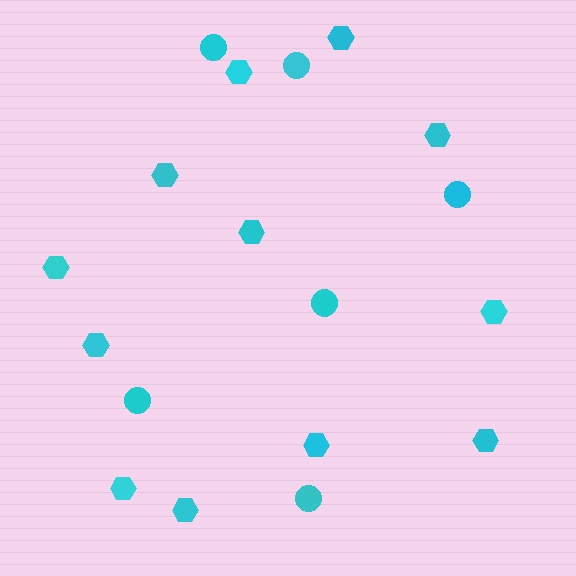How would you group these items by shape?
There are 2 groups: one group of hexagons (12) and one group of circles (6).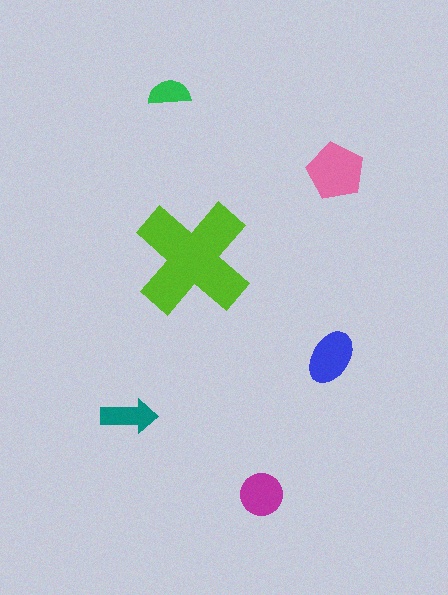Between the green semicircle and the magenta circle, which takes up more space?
The magenta circle.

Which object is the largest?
The lime cross.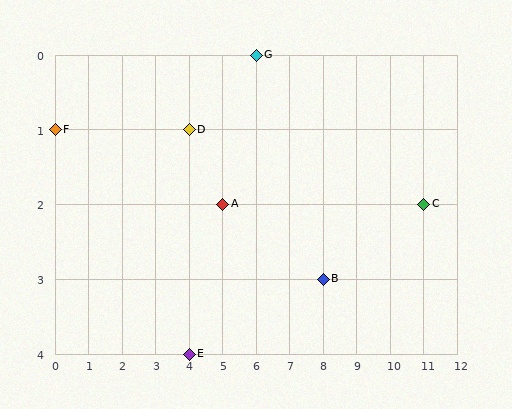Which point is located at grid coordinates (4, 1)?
Point D is at (4, 1).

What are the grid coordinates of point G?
Point G is at grid coordinates (6, 0).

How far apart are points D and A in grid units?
Points D and A are 1 column and 1 row apart (about 1.4 grid units diagonally).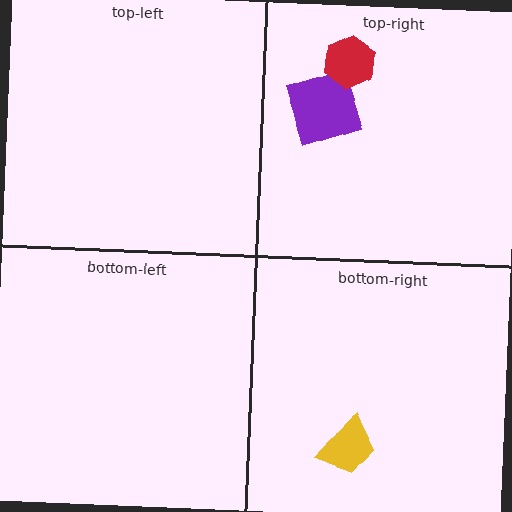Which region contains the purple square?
The top-right region.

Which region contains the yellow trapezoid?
The bottom-right region.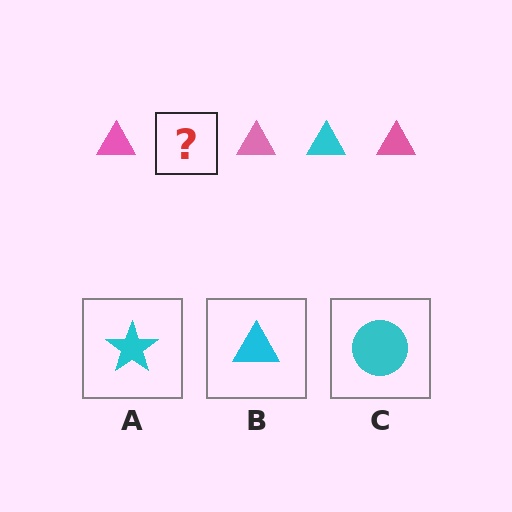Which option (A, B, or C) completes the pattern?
B.